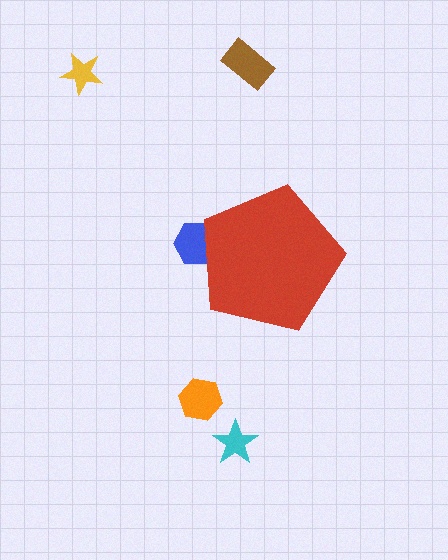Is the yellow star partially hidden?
No, the yellow star is fully visible.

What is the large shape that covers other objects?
A red pentagon.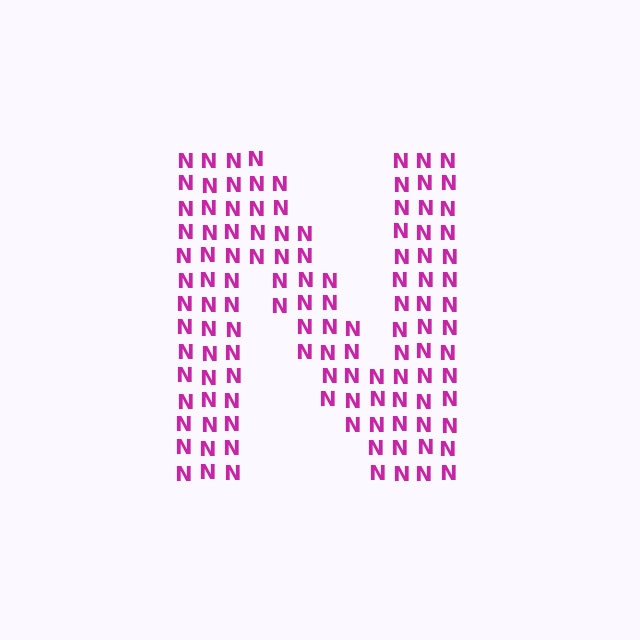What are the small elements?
The small elements are letter N's.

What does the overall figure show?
The overall figure shows the letter N.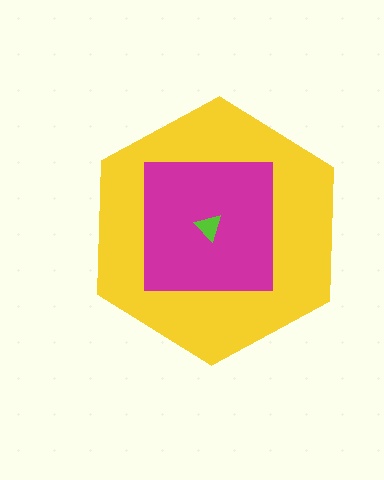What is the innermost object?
The lime triangle.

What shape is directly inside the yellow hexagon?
The magenta square.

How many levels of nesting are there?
3.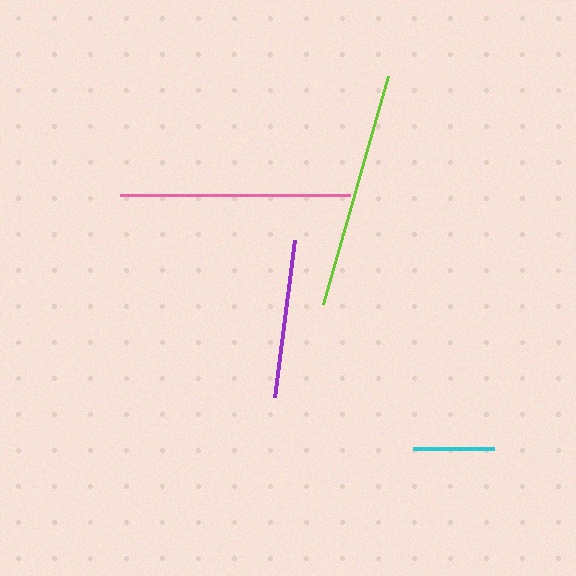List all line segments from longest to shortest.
From longest to shortest: lime, pink, purple, cyan.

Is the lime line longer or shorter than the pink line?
The lime line is longer than the pink line.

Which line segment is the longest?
The lime line is the longest at approximately 237 pixels.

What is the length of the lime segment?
The lime segment is approximately 237 pixels long.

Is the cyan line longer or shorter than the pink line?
The pink line is longer than the cyan line.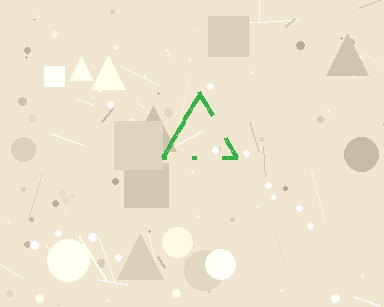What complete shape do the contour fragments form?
The contour fragments form a triangle.